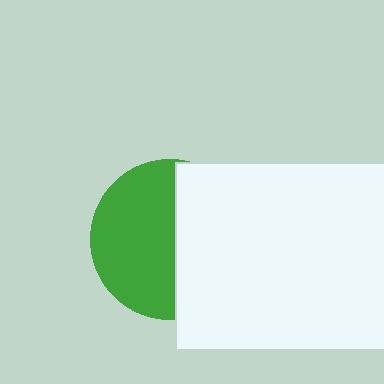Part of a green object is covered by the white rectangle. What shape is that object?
It is a circle.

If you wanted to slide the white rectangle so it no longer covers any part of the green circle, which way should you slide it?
Slide it right — that is the most direct way to separate the two shapes.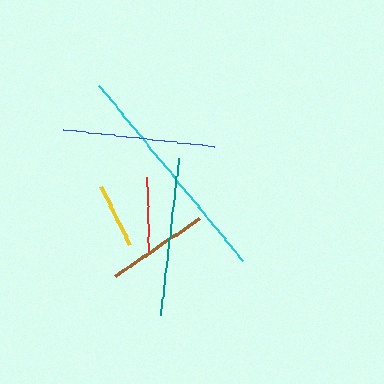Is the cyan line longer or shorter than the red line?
The cyan line is longer than the red line.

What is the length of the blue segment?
The blue segment is approximately 152 pixels long.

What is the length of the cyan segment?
The cyan segment is approximately 226 pixels long.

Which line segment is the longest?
The cyan line is the longest at approximately 226 pixels.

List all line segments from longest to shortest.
From longest to shortest: cyan, teal, blue, brown, red, yellow.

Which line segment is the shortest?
The yellow line is the shortest at approximately 65 pixels.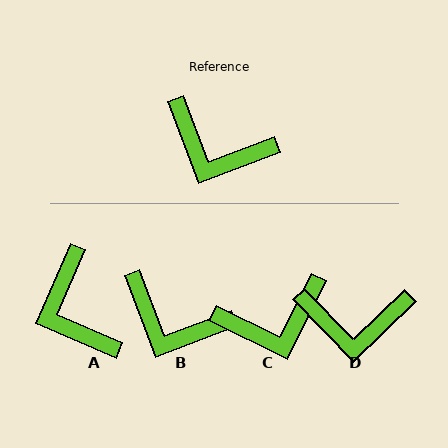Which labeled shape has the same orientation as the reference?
B.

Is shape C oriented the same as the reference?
No, it is off by about 43 degrees.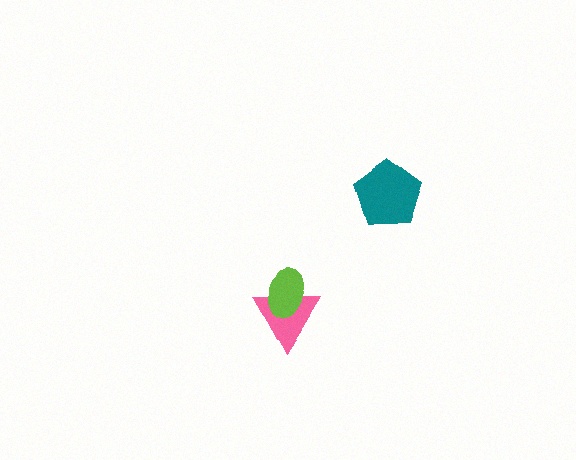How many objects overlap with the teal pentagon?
0 objects overlap with the teal pentagon.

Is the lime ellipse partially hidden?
No, no other shape covers it.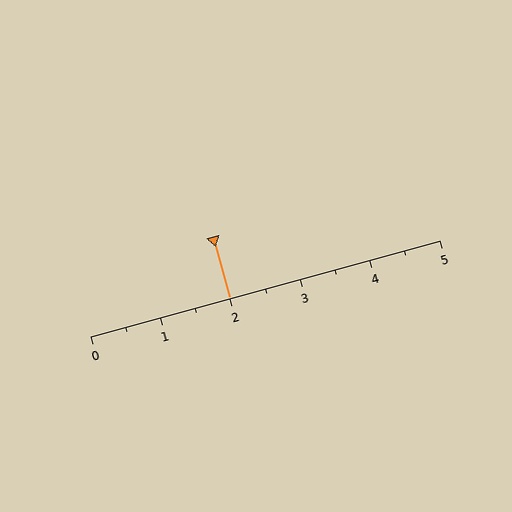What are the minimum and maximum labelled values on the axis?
The axis runs from 0 to 5.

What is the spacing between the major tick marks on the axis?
The major ticks are spaced 1 apart.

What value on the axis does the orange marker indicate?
The marker indicates approximately 2.